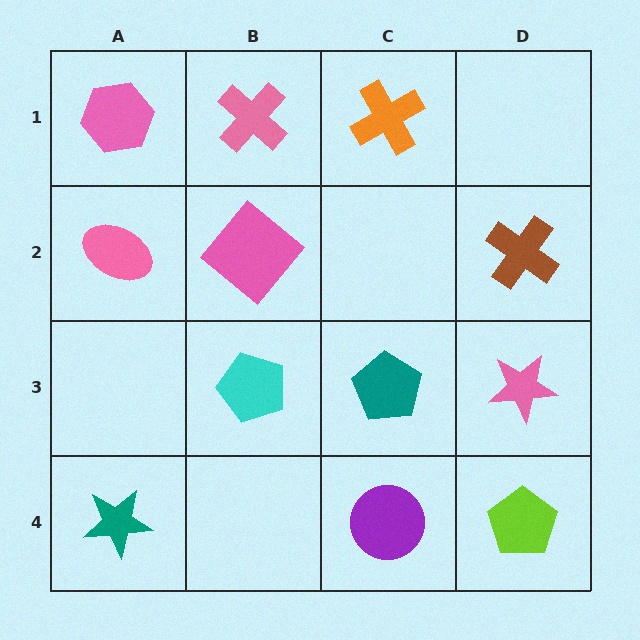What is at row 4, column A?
A teal star.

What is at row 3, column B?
A cyan pentagon.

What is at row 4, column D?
A lime pentagon.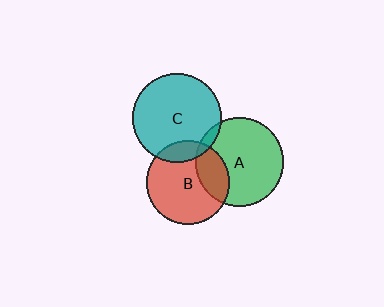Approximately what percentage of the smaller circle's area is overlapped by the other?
Approximately 5%.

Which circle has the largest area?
Circle C (teal).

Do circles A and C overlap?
Yes.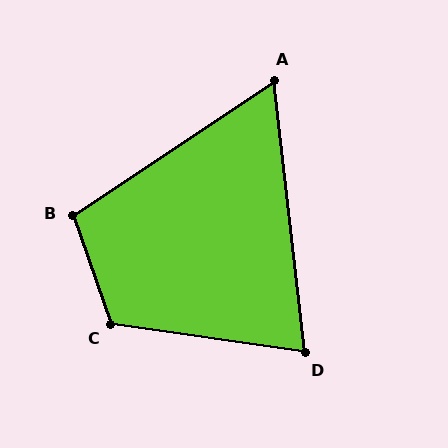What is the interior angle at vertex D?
Approximately 75 degrees (acute).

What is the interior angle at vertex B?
Approximately 105 degrees (obtuse).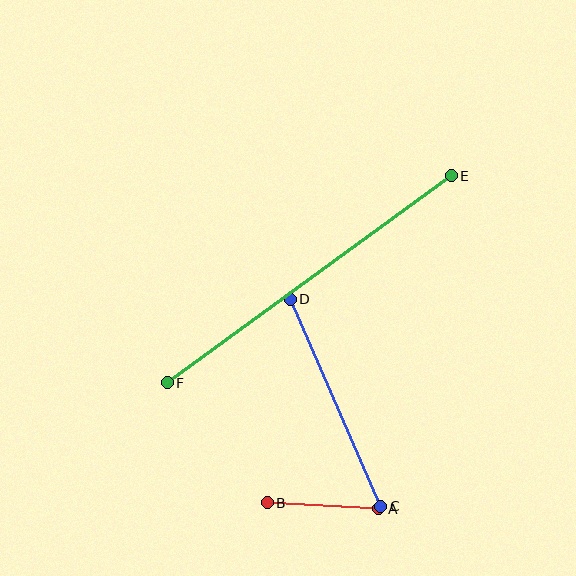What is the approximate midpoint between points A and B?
The midpoint is at approximately (323, 506) pixels.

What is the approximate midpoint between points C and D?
The midpoint is at approximately (336, 403) pixels.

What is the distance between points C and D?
The distance is approximately 226 pixels.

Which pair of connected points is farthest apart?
Points E and F are farthest apart.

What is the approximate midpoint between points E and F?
The midpoint is at approximately (309, 279) pixels.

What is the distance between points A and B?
The distance is approximately 112 pixels.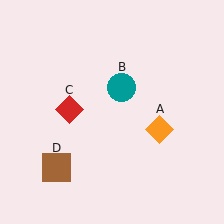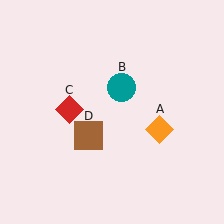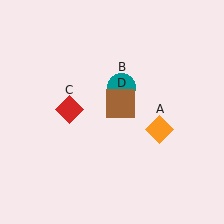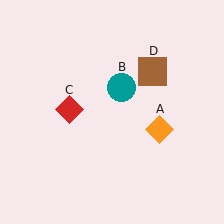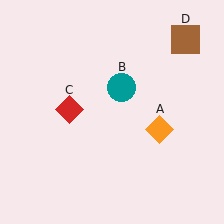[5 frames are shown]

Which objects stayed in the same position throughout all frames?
Orange diamond (object A) and teal circle (object B) and red diamond (object C) remained stationary.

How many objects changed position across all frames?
1 object changed position: brown square (object D).